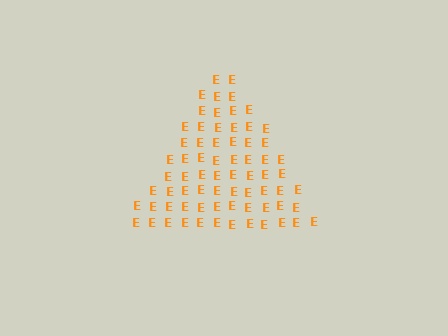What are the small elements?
The small elements are letter E's.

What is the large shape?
The large shape is a triangle.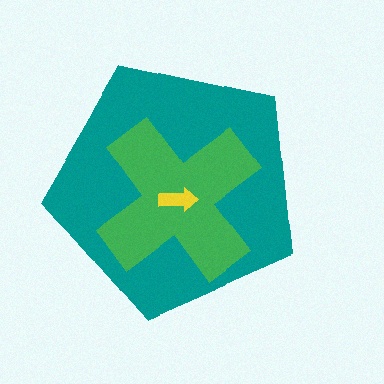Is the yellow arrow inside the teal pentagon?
Yes.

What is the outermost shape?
The teal pentagon.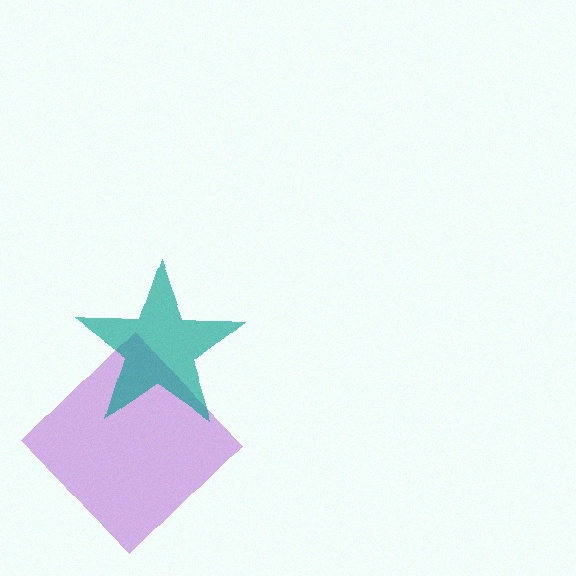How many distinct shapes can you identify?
There are 2 distinct shapes: a purple diamond, a teal star.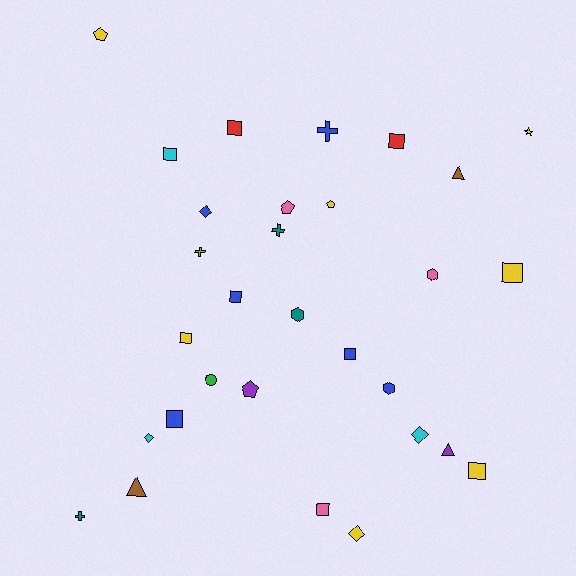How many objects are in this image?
There are 30 objects.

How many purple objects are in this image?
There are 2 purple objects.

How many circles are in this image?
There is 1 circle.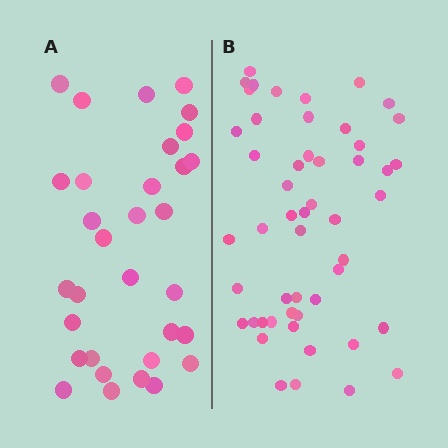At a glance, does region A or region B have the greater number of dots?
Region B (the right region) has more dots.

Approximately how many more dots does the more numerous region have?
Region B has approximately 20 more dots than region A.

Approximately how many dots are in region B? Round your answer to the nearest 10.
About 50 dots. (The exact count is 51, which rounds to 50.)